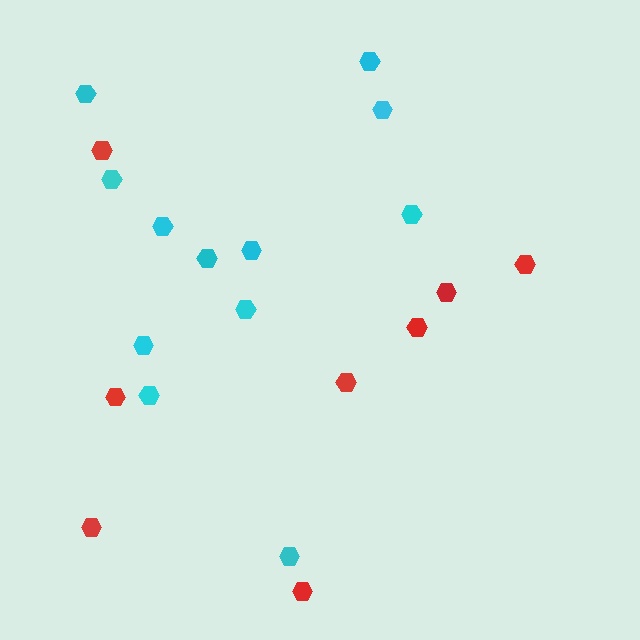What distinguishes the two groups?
There are 2 groups: one group of red hexagons (8) and one group of cyan hexagons (12).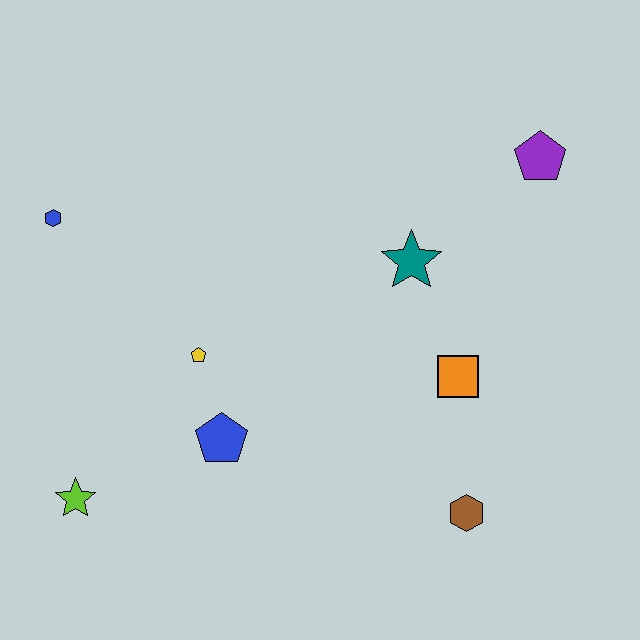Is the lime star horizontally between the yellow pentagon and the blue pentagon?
No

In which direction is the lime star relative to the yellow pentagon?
The lime star is below the yellow pentagon.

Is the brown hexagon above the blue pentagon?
No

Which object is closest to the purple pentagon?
The teal star is closest to the purple pentagon.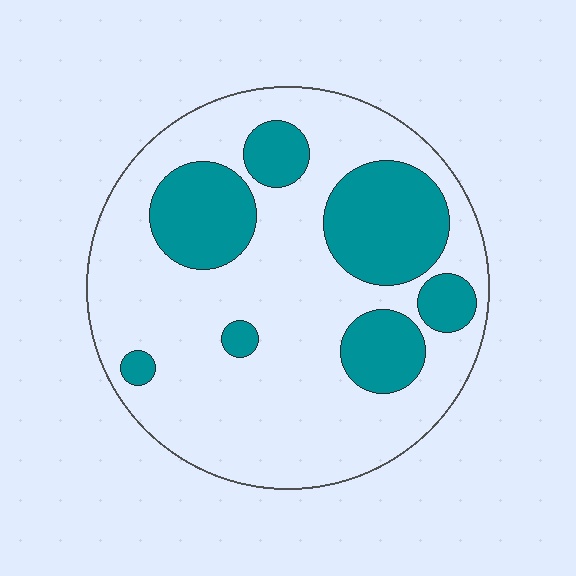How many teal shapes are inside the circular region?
7.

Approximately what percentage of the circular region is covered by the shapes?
Approximately 30%.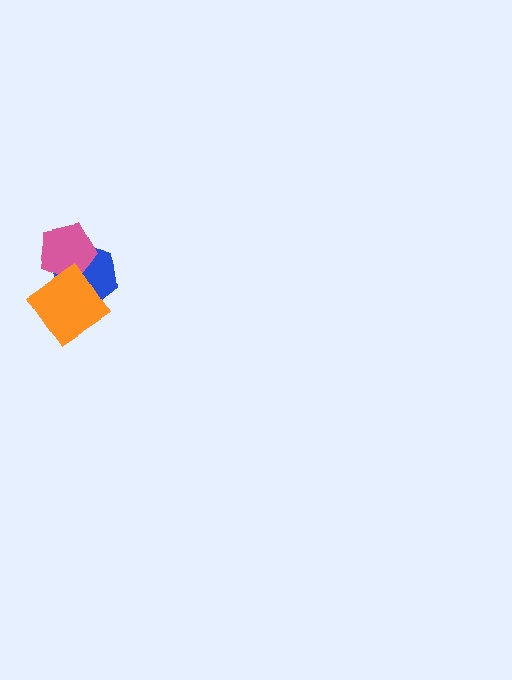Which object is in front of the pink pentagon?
The orange diamond is in front of the pink pentagon.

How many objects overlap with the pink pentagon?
2 objects overlap with the pink pentagon.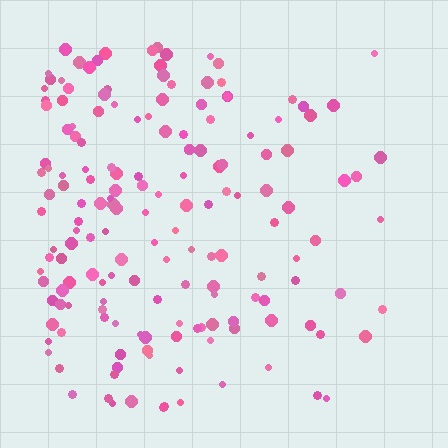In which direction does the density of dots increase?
From right to left, with the left side densest.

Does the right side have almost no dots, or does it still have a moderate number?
Still a moderate number, just noticeably fewer than the left.